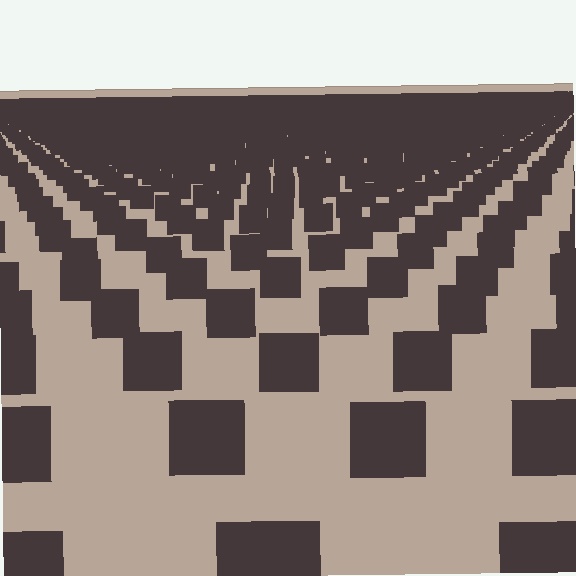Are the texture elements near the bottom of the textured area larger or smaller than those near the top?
Larger. Near the bottom, elements are closer to the viewer and appear at a bigger on-screen size.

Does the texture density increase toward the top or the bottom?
Density increases toward the top.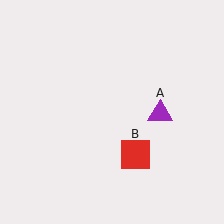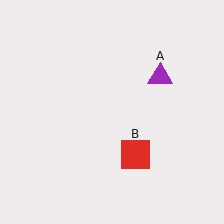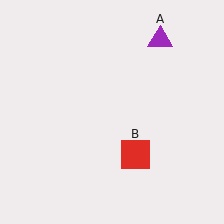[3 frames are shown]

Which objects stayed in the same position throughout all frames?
Red square (object B) remained stationary.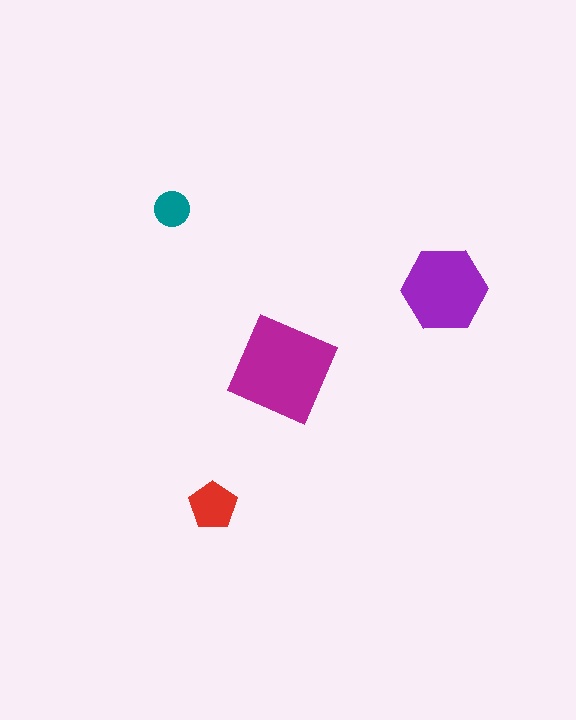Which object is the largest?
The magenta diamond.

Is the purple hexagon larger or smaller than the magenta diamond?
Smaller.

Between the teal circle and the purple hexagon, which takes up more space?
The purple hexagon.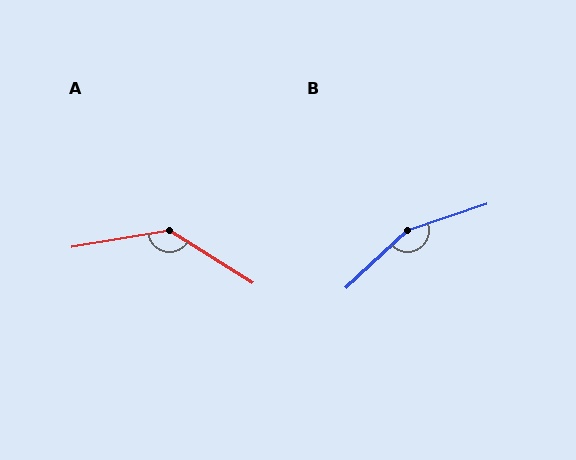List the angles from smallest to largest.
A (139°), B (155°).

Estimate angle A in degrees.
Approximately 139 degrees.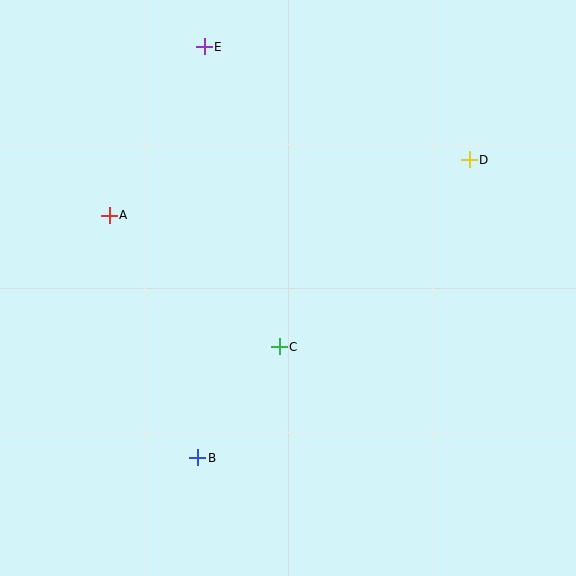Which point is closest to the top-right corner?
Point D is closest to the top-right corner.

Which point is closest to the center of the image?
Point C at (279, 347) is closest to the center.